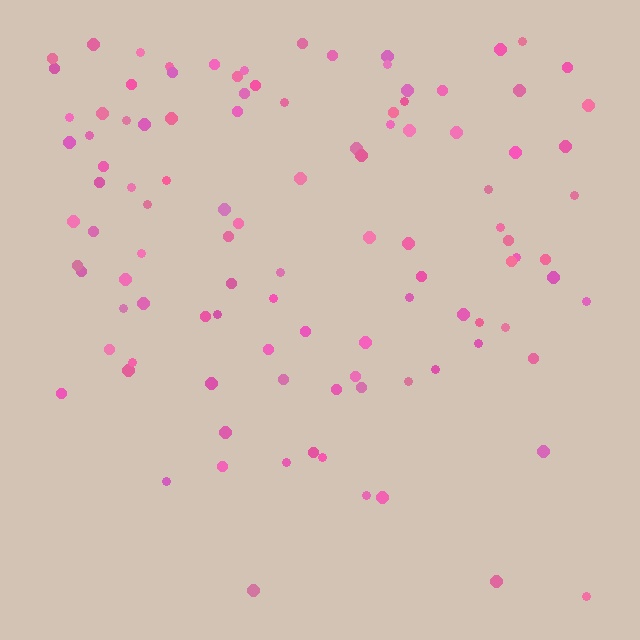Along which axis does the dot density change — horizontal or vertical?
Vertical.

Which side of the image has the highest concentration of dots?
The top.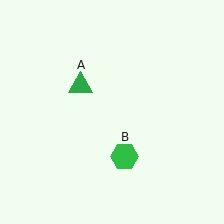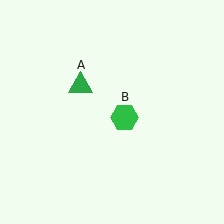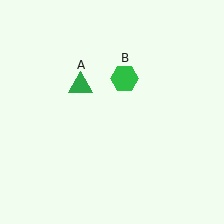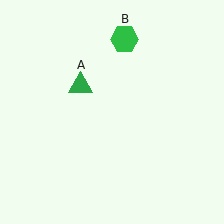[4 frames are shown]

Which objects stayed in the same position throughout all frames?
Green triangle (object A) remained stationary.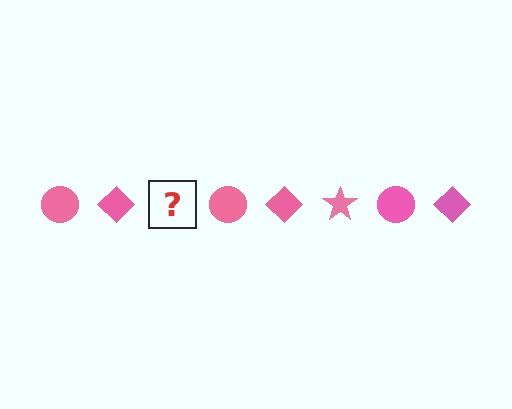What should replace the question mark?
The question mark should be replaced with a pink star.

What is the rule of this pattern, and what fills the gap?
The rule is that the pattern cycles through circle, diamond, star shapes in pink. The gap should be filled with a pink star.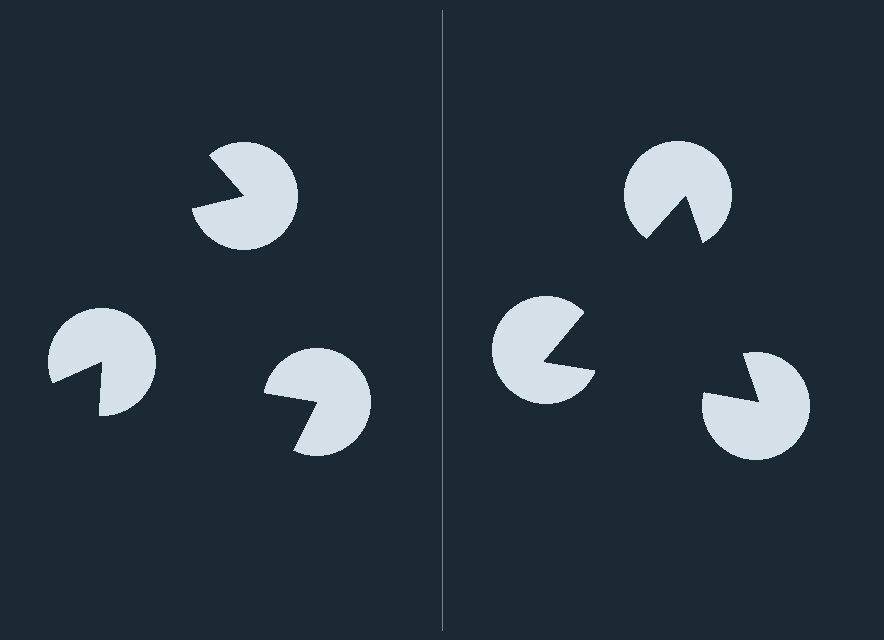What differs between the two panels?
The pac-man discs are positioned identically on both sides; only the wedge orientations differ. On the right they align to a triangle; on the left they are misaligned.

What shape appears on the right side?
An illusory triangle.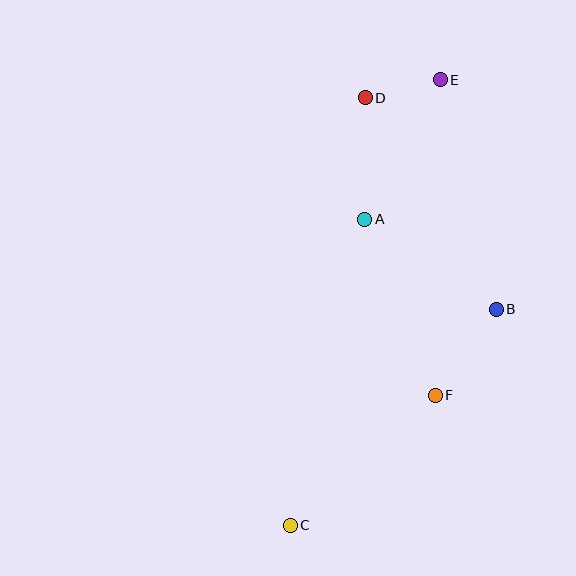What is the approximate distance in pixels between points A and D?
The distance between A and D is approximately 121 pixels.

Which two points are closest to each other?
Points D and E are closest to each other.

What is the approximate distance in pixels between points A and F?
The distance between A and F is approximately 189 pixels.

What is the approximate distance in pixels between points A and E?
The distance between A and E is approximately 159 pixels.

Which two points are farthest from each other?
Points C and E are farthest from each other.